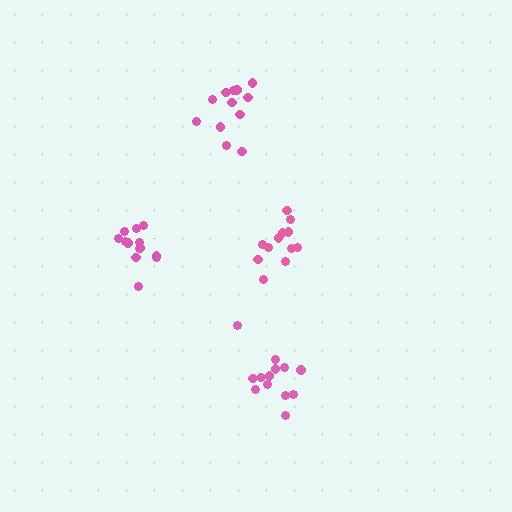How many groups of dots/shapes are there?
There are 4 groups.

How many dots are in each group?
Group 1: 13 dots, Group 2: 13 dots, Group 3: 12 dots, Group 4: 12 dots (50 total).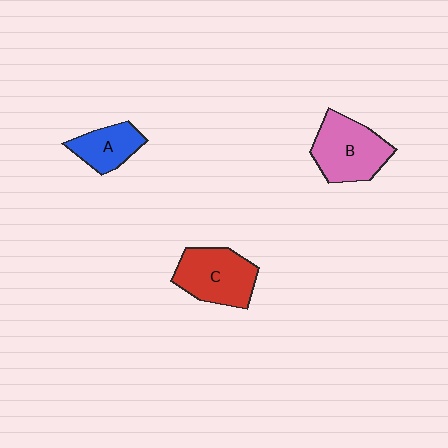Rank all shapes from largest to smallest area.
From largest to smallest: B (pink), C (red), A (blue).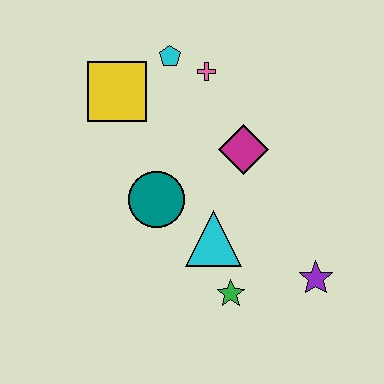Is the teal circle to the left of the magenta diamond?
Yes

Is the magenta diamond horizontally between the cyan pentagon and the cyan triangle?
No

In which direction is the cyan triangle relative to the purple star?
The cyan triangle is to the left of the purple star.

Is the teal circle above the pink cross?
No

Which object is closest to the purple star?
The green star is closest to the purple star.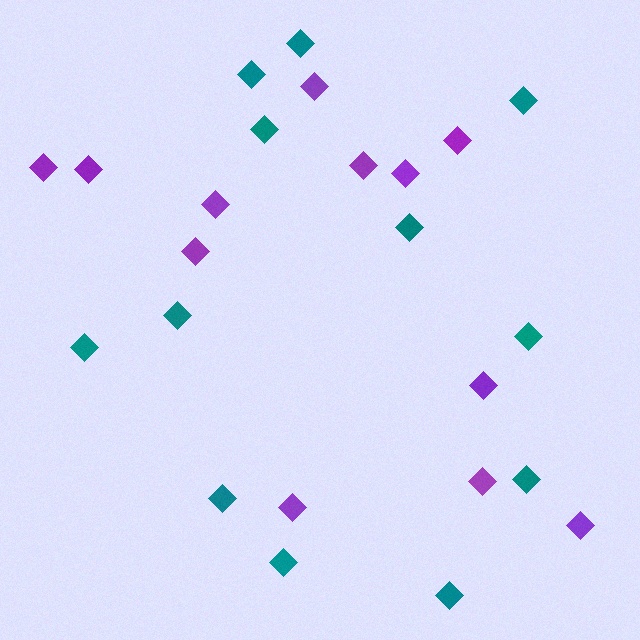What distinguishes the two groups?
There are 2 groups: one group of purple diamonds (12) and one group of teal diamonds (12).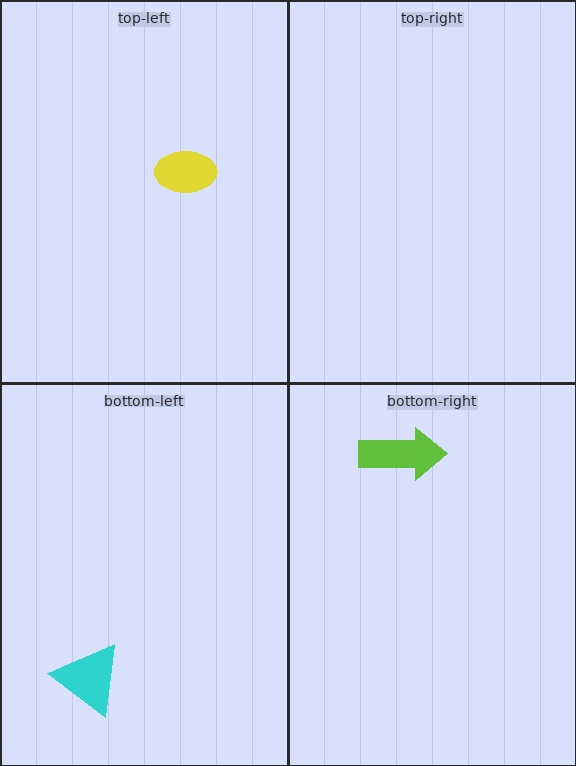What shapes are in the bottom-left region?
The cyan triangle.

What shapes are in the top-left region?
The yellow ellipse.